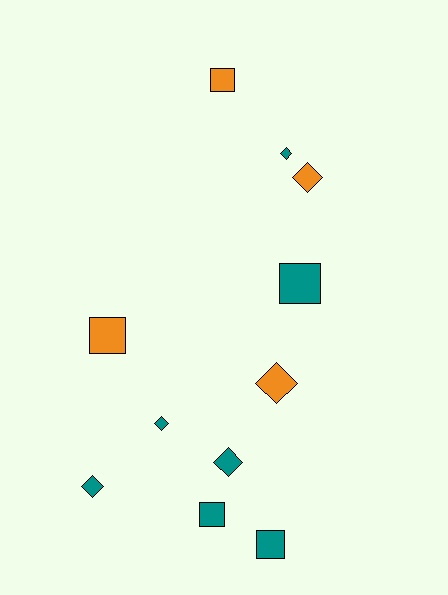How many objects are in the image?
There are 11 objects.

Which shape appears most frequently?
Diamond, with 6 objects.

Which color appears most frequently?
Teal, with 7 objects.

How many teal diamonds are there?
There are 4 teal diamonds.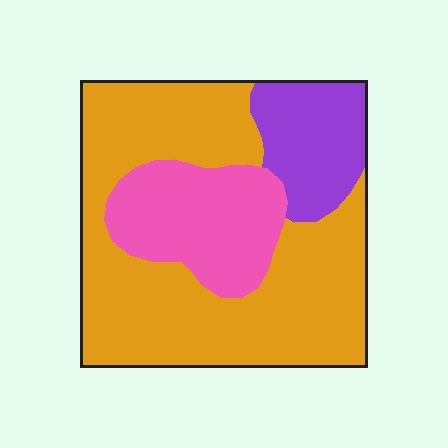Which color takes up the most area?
Orange, at roughly 60%.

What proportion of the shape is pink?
Pink covers 22% of the shape.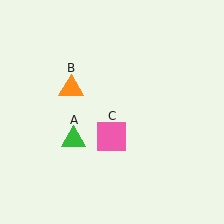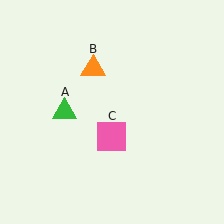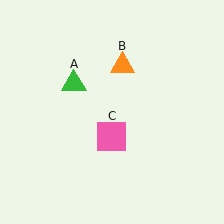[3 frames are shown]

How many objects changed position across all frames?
2 objects changed position: green triangle (object A), orange triangle (object B).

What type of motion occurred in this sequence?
The green triangle (object A), orange triangle (object B) rotated clockwise around the center of the scene.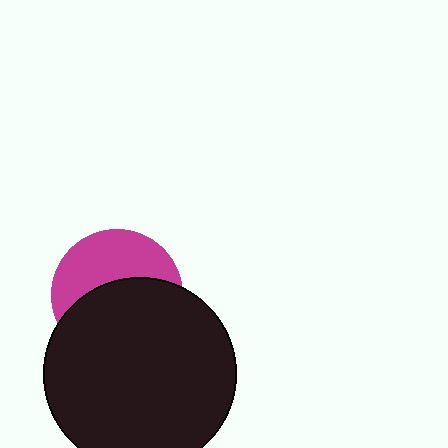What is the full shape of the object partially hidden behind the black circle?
The partially hidden object is a magenta circle.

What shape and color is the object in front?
The object in front is a black circle.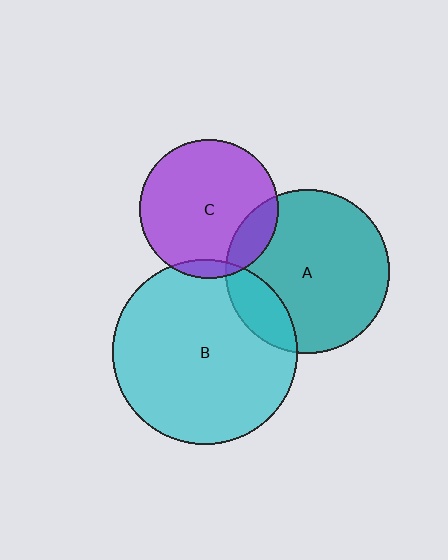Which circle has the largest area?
Circle B (cyan).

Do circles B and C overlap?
Yes.